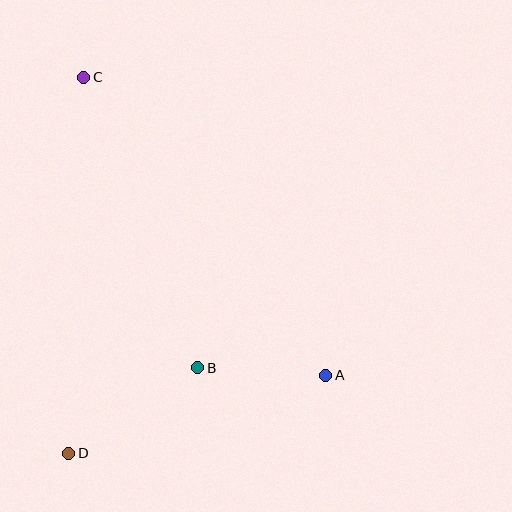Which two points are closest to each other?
Points A and B are closest to each other.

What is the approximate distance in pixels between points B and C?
The distance between B and C is approximately 312 pixels.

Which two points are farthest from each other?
Points A and C are farthest from each other.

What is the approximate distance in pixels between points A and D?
The distance between A and D is approximately 268 pixels.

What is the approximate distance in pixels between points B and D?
The distance between B and D is approximately 155 pixels.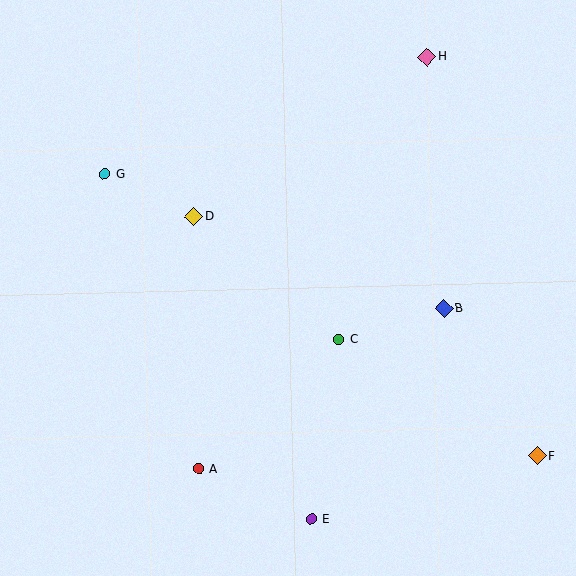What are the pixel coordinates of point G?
Point G is at (105, 174).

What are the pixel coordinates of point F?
Point F is at (538, 456).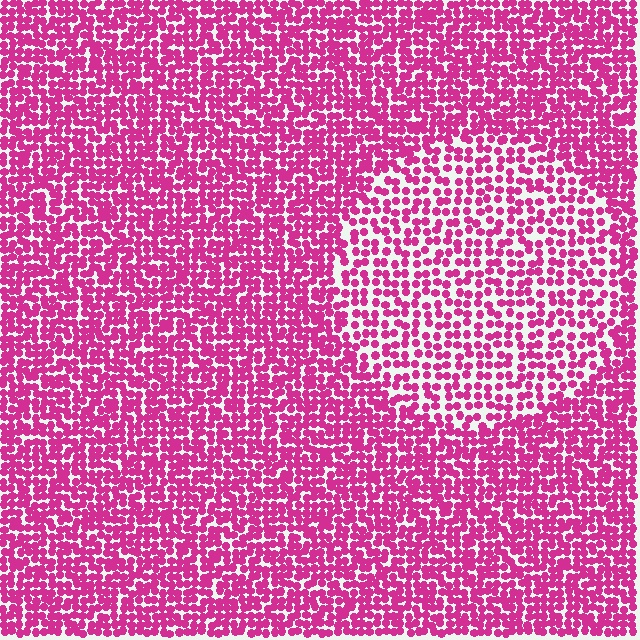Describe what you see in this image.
The image contains small magenta elements arranged at two different densities. A circle-shaped region is visible where the elements are less densely packed than the surrounding area.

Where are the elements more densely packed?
The elements are more densely packed outside the circle boundary.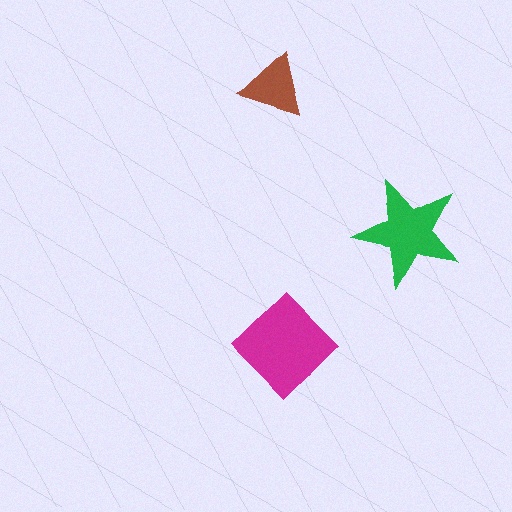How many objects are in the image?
There are 3 objects in the image.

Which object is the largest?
The magenta diamond.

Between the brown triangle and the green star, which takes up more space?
The green star.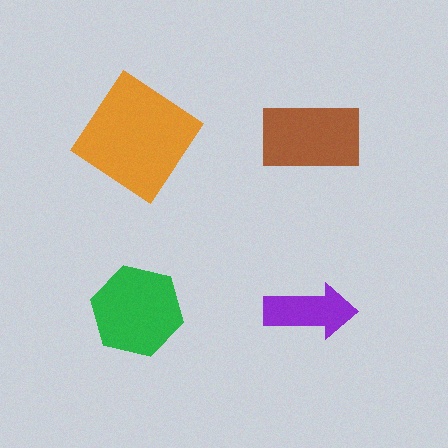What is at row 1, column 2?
A brown rectangle.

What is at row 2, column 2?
A purple arrow.